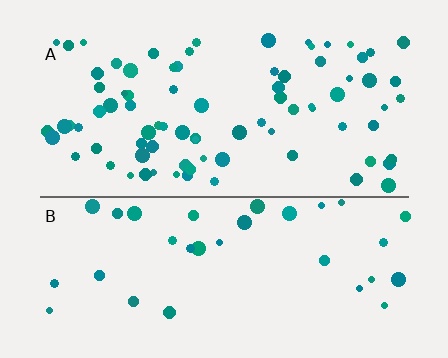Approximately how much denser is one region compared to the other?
Approximately 2.5× — region A over region B.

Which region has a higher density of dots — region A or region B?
A (the top).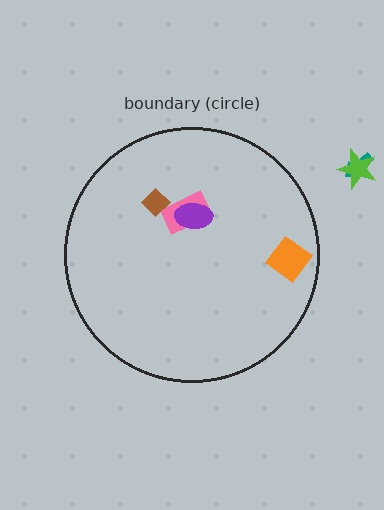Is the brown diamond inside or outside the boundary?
Inside.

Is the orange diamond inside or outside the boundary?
Inside.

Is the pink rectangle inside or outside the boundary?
Inside.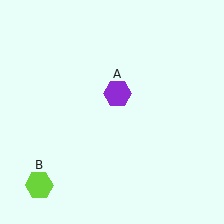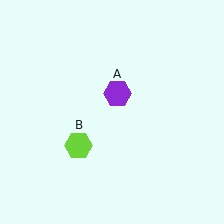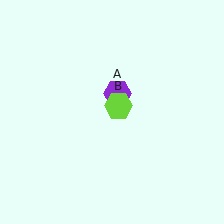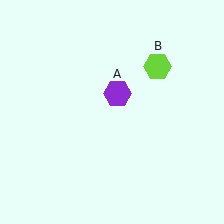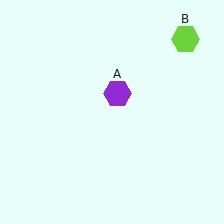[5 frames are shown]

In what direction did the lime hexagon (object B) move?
The lime hexagon (object B) moved up and to the right.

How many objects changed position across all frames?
1 object changed position: lime hexagon (object B).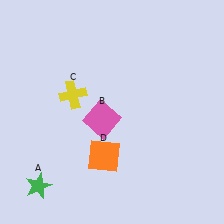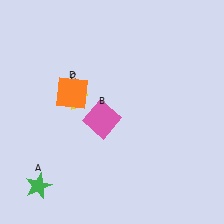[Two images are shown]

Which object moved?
The orange square (D) moved up.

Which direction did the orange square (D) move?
The orange square (D) moved up.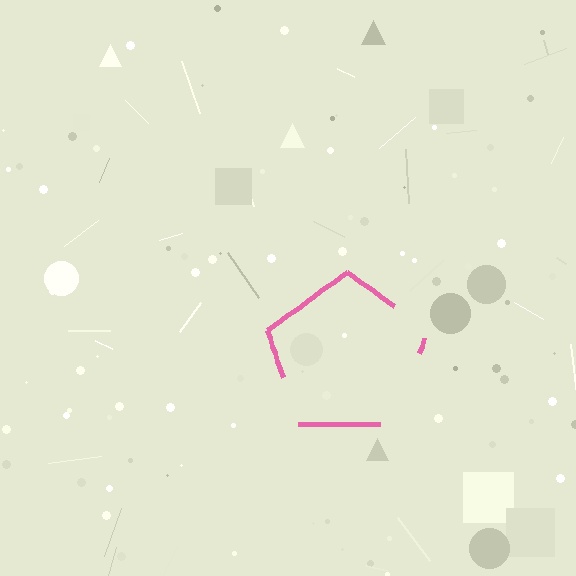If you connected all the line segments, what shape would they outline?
They would outline a pentagon.